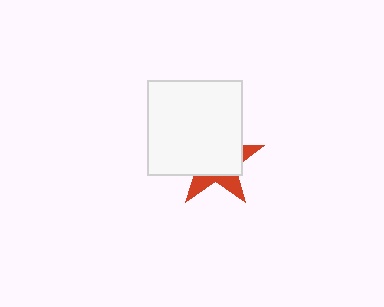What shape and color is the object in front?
The object in front is a white square.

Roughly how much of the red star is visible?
A small part of it is visible (roughly 32%).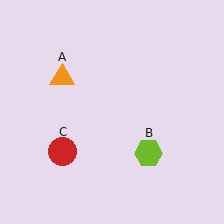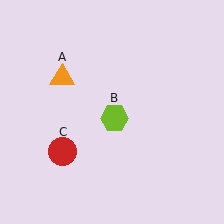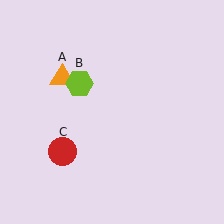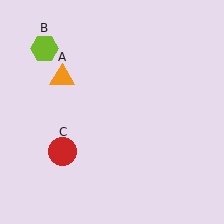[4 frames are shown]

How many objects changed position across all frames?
1 object changed position: lime hexagon (object B).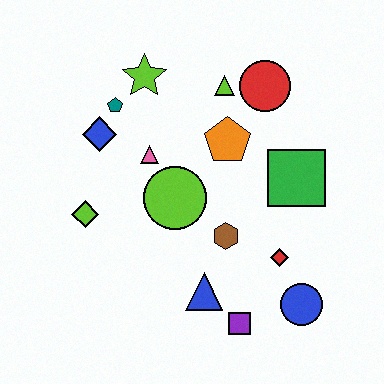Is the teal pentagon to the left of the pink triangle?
Yes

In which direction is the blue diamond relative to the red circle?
The blue diamond is to the left of the red circle.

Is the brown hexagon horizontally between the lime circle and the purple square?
Yes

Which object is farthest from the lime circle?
The blue circle is farthest from the lime circle.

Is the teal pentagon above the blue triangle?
Yes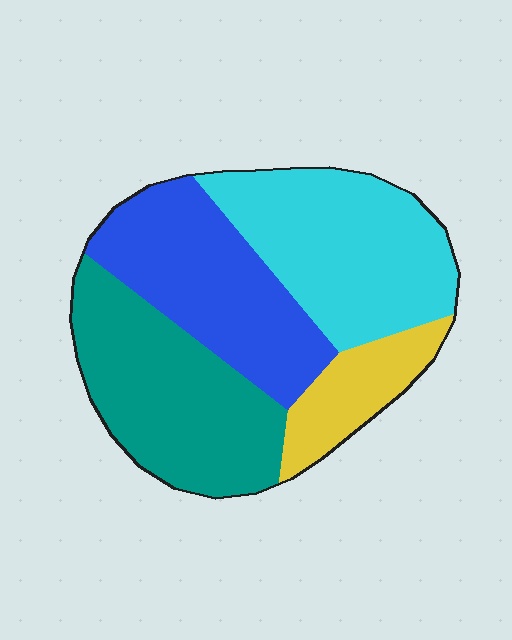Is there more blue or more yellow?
Blue.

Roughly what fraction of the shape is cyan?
Cyan covers roughly 30% of the shape.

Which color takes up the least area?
Yellow, at roughly 10%.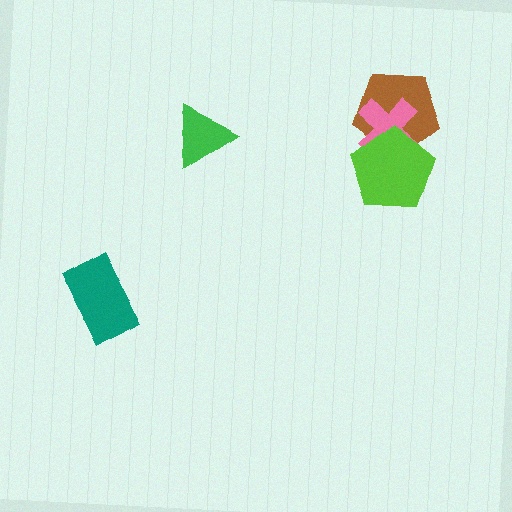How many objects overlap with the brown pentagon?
2 objects overlap with the brown pentagon.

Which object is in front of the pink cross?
The lime pentagon is in front of the pink cross.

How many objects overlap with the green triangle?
0 objects overlap with the green triangle.